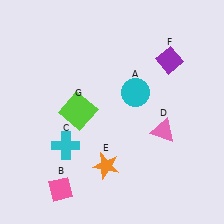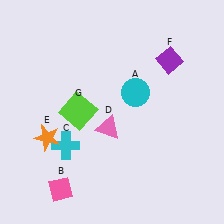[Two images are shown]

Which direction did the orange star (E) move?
The orange star (E) moved left.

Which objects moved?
The objects that moved are: the pink triangle (D), the orange star (E).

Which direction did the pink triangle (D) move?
The pink triangle (D) moved left.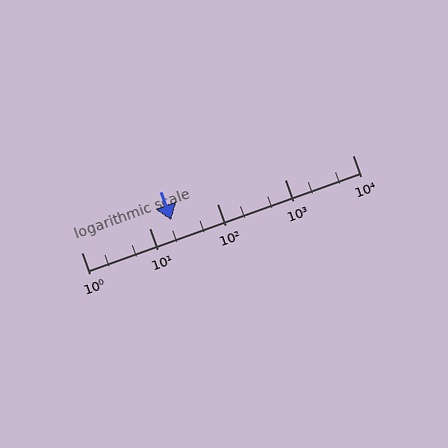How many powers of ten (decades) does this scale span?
The scale spans 4 decades, from 1 to 10000.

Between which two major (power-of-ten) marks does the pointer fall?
The pointer is between 10 and 100.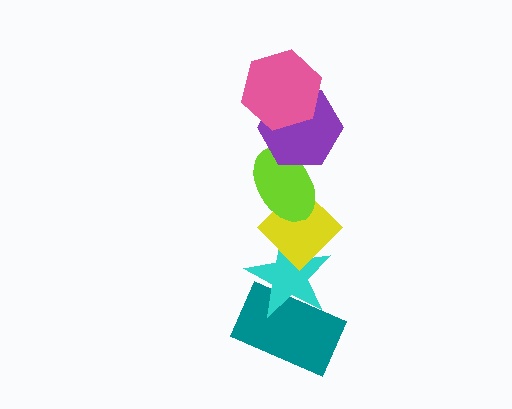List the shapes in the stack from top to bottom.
From top to bottom: the pink hexagon, the purple hexagon, the lime ellipse, the yellow diamond, the cyan star, the teal rectangle.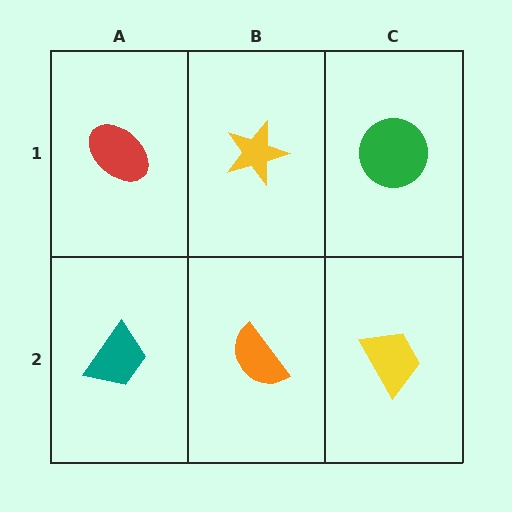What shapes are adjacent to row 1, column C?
A yellow trapezoid (row 2, column C), a yellow star (row 1, column B).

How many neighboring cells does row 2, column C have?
2.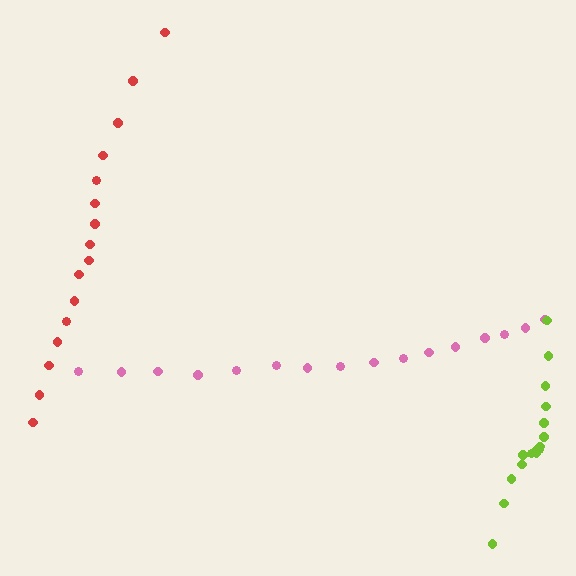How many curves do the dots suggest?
There are 3 distinct paths.